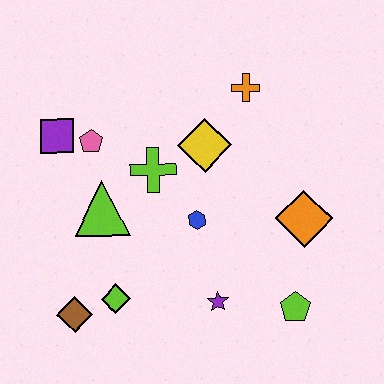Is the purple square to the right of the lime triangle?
No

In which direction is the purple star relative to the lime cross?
The purple star is below the lime cross.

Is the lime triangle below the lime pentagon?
No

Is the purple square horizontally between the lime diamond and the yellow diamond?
No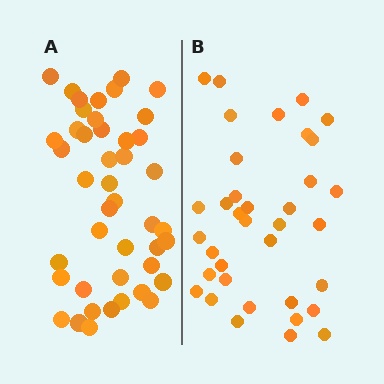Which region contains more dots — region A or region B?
Region A (the left region) has more dots.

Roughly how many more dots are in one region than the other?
Region A has roughly 8 or so more dots than region B.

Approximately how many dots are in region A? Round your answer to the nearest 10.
About 40 dots. (The exact count is 44, which rounds to 40.)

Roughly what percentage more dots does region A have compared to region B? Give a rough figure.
About 20% more.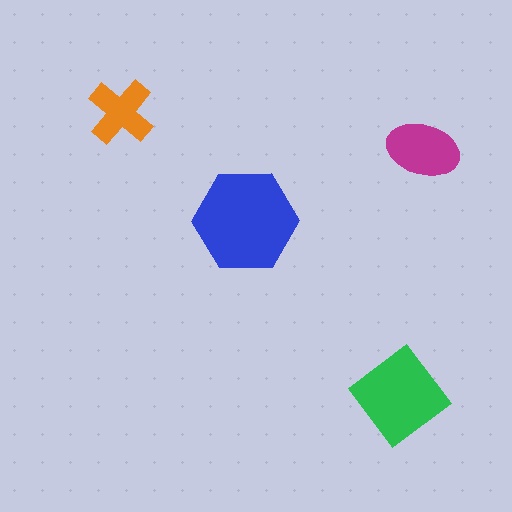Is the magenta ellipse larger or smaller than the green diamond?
Smaller.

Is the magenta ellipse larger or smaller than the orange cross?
Larger.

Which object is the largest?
The blue hexagon.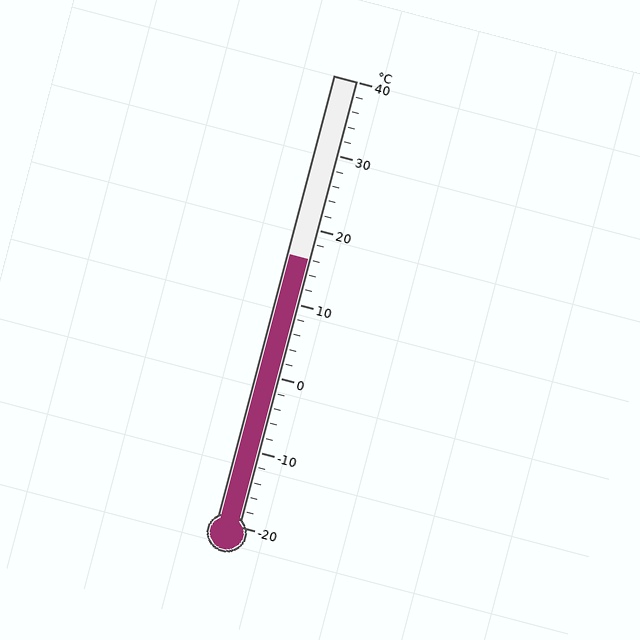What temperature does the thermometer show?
The thermometer shows approximately 16°C.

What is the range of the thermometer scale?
The thermometer scale ranges from -20°C to 40°C.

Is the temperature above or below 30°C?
The temperature is below 30°C.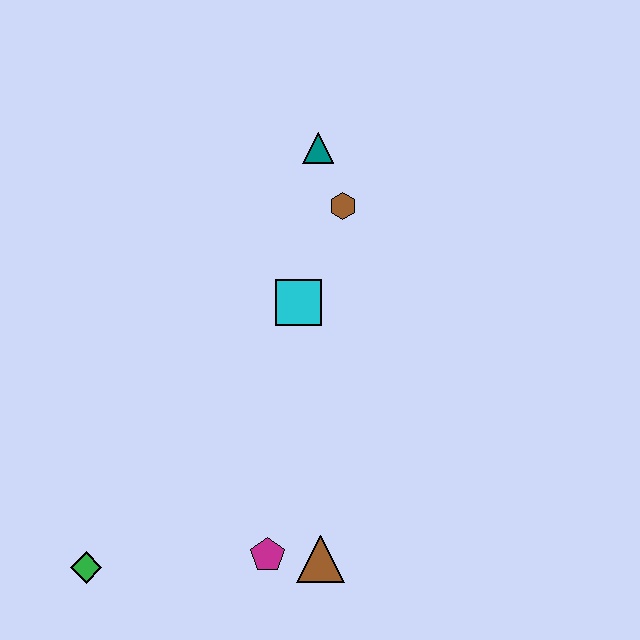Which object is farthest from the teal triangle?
The green diamond is farthest from the teal triangle.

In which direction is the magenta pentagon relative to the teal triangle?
The magenta pentagon is below the teal triangle.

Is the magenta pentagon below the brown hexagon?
Yes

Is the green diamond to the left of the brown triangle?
Yes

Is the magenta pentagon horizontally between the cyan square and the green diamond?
Yes